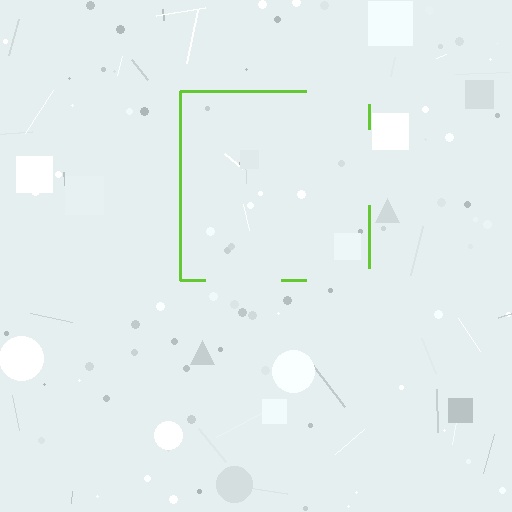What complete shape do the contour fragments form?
The contour fragments form a square.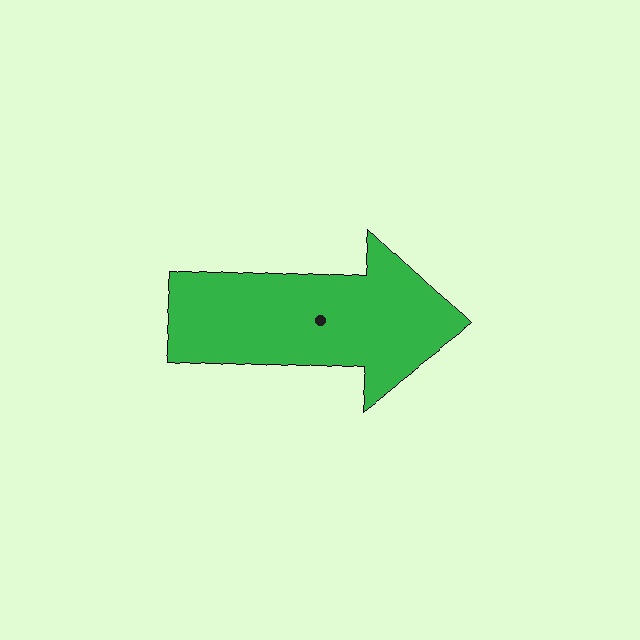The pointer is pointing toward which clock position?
Roughly 3 o'clock.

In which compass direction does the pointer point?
East.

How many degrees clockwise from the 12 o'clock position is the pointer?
Approximately 94 degrees.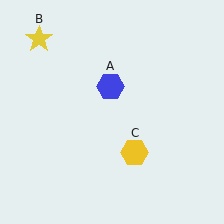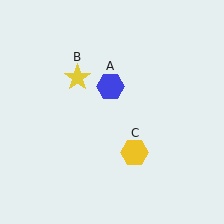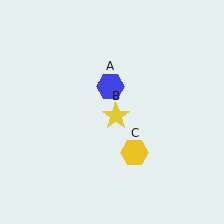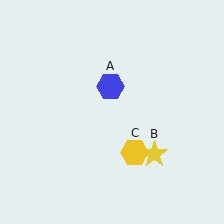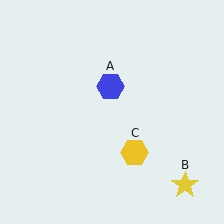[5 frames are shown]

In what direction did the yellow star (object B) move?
The yellow star (object B) moved down and to the right.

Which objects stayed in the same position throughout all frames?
Blue hexagon (object A) and yellow hexagon (object C) remained stationary.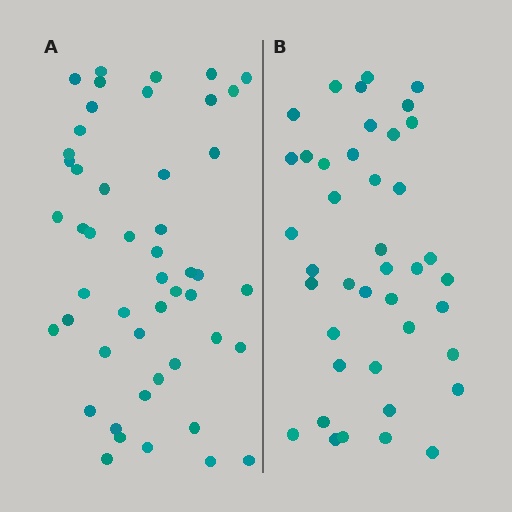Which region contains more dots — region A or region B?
Region A (the left region) has more dots.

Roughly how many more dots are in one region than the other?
Region A has roughly 8 or so more dots than region B.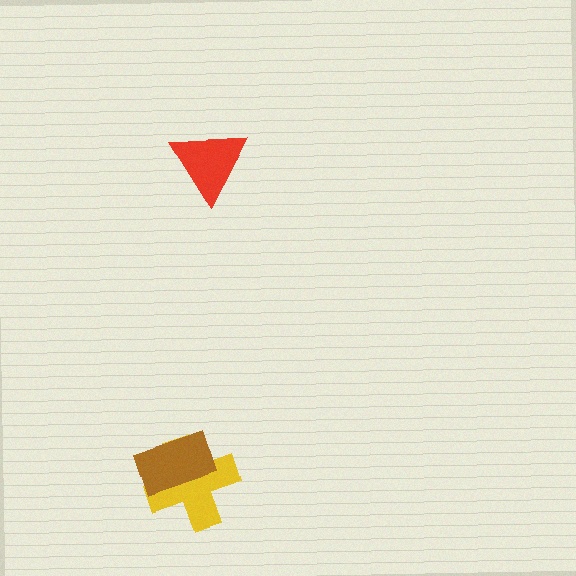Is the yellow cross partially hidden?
Yes, it is partially covered by another shape.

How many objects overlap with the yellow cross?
1 object overlaps with the yellow cross.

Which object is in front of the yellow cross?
The brown rectangle is in front of the yellow cross.